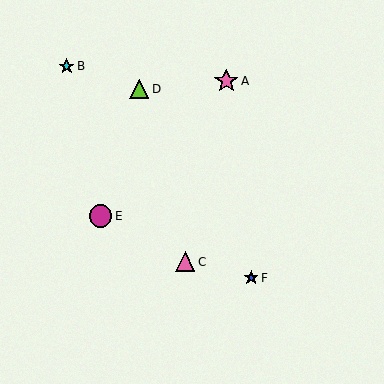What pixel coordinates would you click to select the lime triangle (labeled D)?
Click at (139, 89) to select the lime triangle D.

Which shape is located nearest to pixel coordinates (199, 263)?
The pink triangle (labeled C) at (185, 262) is nearest to that location.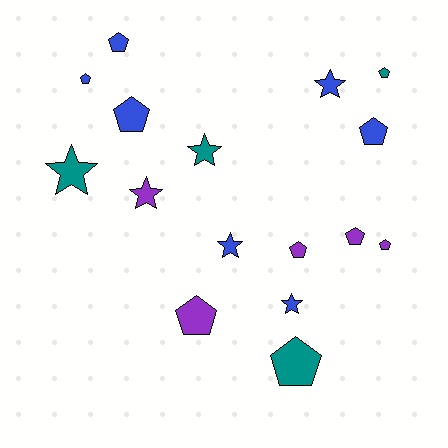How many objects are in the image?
There are 16 objects.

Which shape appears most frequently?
Pentagon, with 10 objects.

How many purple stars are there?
There is 1 purple star.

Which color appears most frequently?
Blue, with 7 objects.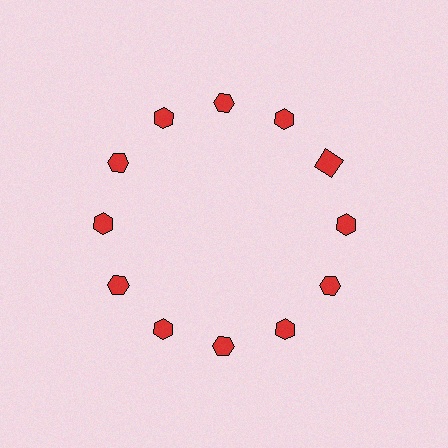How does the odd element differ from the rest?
It has a different shape: square instead of hexagon.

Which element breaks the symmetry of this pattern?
The red square at roughly the 2 o'clock position breaks the symmetry. All other shapes are red hexagons.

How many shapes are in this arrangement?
There are 12 shapes arranged in a ring pattern.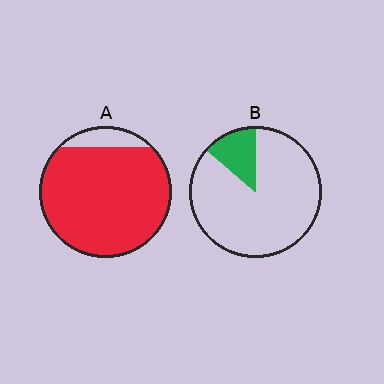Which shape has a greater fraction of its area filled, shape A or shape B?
Shape A.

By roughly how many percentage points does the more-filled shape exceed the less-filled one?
By roughly 75 percentage points (A over B).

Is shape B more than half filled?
No.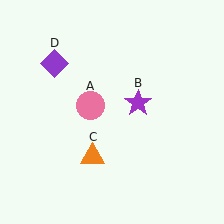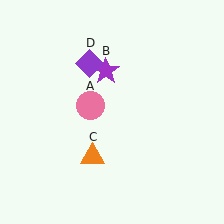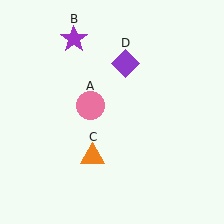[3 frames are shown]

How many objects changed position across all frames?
2 objects changed position: purple star (object B), purple diamond (object D).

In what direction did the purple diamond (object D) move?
The purple diamond (object D) moved right.